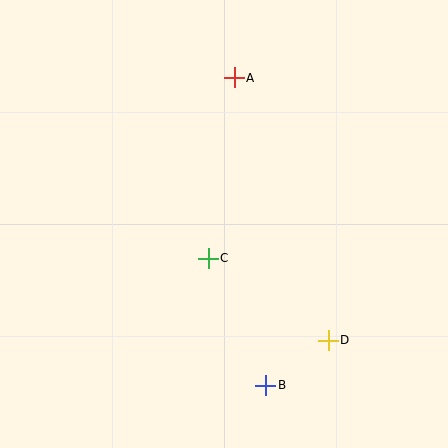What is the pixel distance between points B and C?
The distance between B and C is 140 pixels.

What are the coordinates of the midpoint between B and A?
The midpoint between B and A is at (250, 231).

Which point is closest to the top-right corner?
Point A is closest to the top-right corner.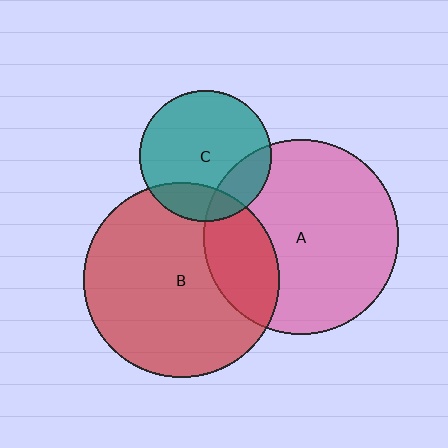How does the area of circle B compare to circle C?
Approximately 2.2 times.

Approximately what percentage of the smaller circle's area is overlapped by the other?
Approximately 20%.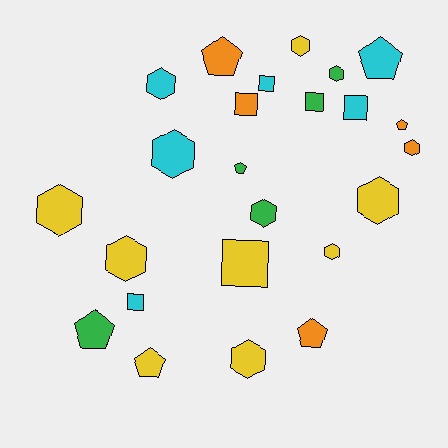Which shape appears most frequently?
Hexagon, with 11 objects.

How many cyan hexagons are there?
There are 2 cyan hexagons.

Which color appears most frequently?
Yellow, with 8 objects.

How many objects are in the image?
There are 24 objects.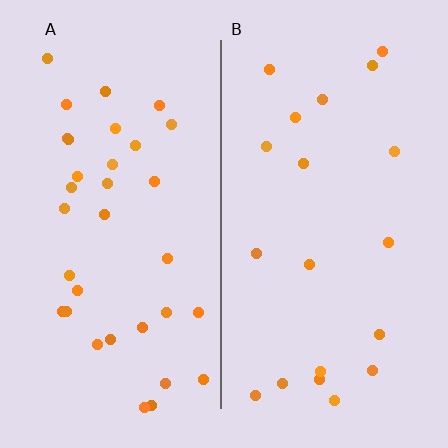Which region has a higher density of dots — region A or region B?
A (the left).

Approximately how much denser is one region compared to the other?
Approximately 1.7× — region A over region B.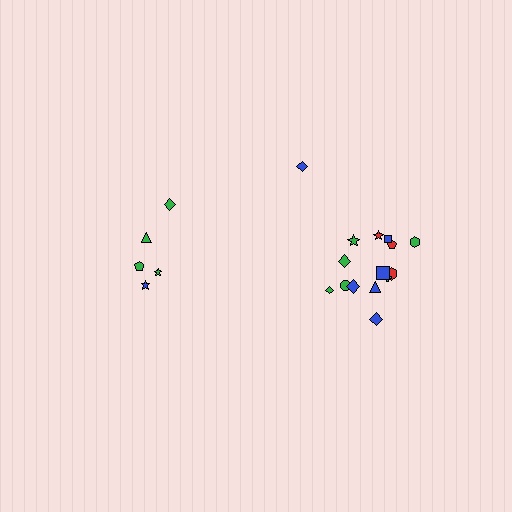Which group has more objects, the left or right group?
The right group.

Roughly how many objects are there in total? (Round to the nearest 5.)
Roughly 20 objects in total.